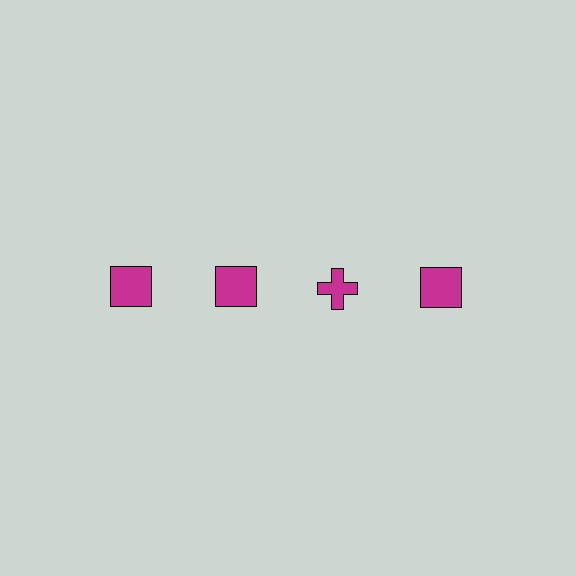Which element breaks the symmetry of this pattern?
The magenta cross in the top row, center column breaks the symmetry. All other shapes are magenta squares.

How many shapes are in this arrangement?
There are 4 shapes arranged in a grid pattern.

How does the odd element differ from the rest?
It has a different shape: cross instead of square.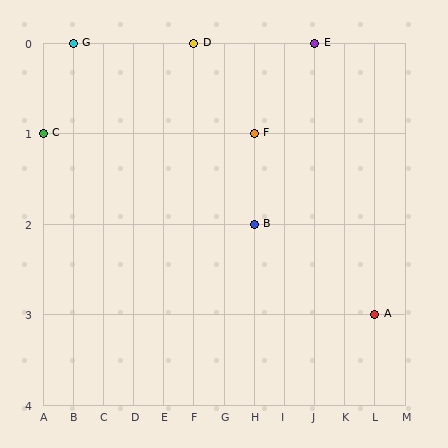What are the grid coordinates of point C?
Point C is at grid coordinates (A, 1).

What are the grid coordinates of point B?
Point B is at grid coordinates (H, 2).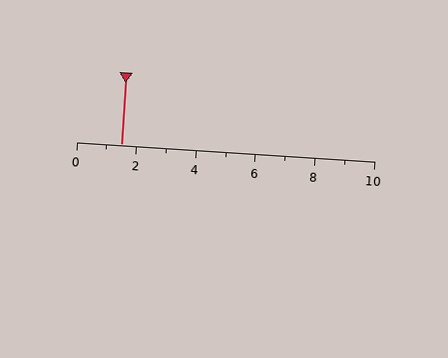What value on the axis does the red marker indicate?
The marker indicates approximately 1.5.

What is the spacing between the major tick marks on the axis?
The major ticks are spaced 2 apart.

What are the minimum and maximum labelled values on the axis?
The axis runs from 0 to 10.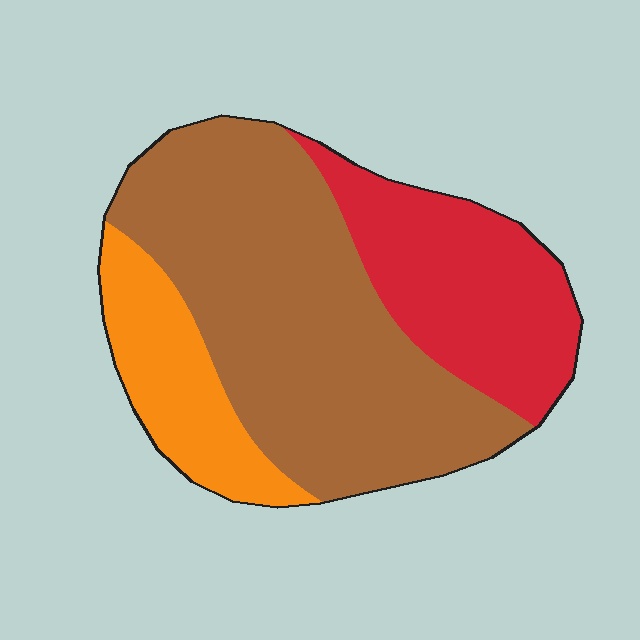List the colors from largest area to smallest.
From largest to smallest: brown, red, orange.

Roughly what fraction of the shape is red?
Red covers about 25% of the shape.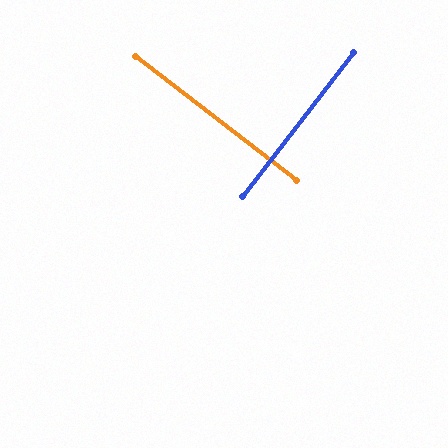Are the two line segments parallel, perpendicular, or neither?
Perpendicular — they meet at approximately 90°.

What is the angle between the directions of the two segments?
Approximately 90 degrees.